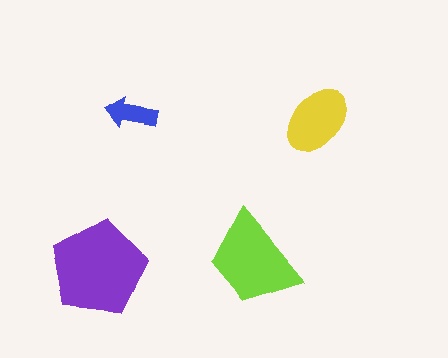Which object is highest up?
The blue arrow is topmost.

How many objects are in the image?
There are 4 objects in the image.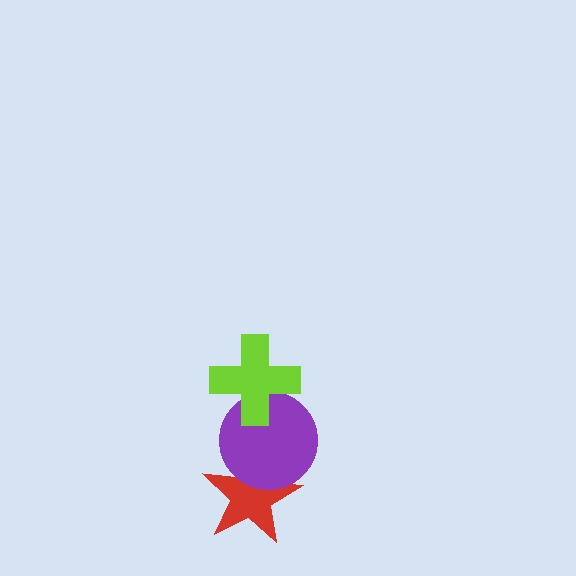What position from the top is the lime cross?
The lime cross is 1st from the top.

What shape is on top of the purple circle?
The lime cross is on top of the purple circle.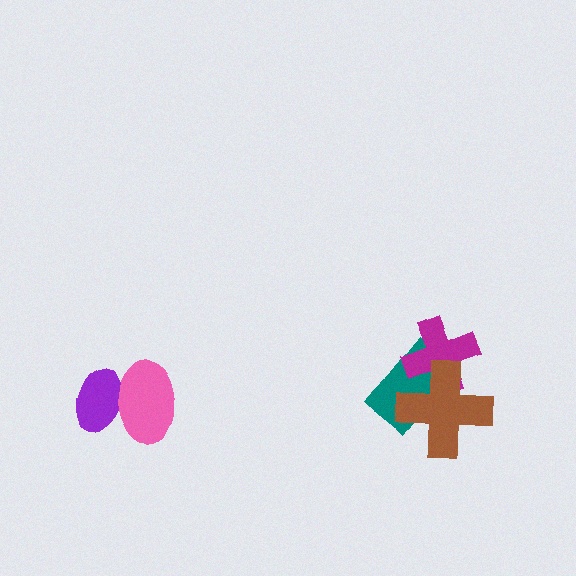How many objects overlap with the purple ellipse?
1 object overlaps with the purple ellipse.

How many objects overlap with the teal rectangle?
2 objects overlap with the teal rectangle.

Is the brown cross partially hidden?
No, no other shape covers it.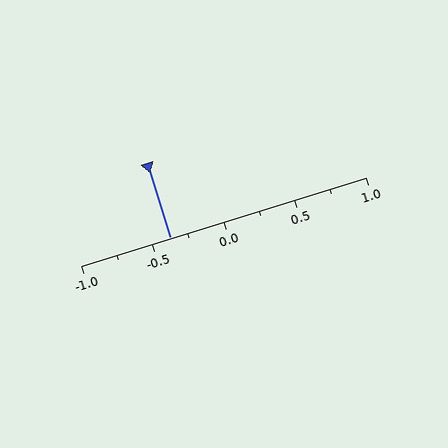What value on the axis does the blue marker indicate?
The marker indicates approximately -0.38.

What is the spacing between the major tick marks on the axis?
The major ticks are spaced 0.5 apart.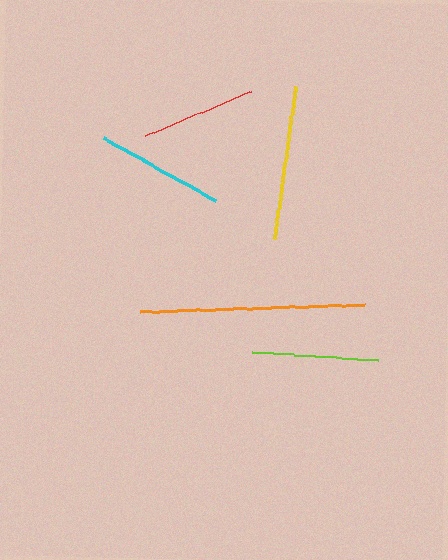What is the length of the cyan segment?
The cyan segment is approximately 128 pixels long.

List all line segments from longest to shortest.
From longest to shortest: orange, yellow, cyan, lime, red.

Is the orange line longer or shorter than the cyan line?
The orange line is longer than the cyan line.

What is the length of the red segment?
The red segment is approximately 115 pixels long.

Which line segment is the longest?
The orange line is the longest at approximately 224 pixels.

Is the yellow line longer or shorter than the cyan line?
The yellow line is longer than the cyan line.